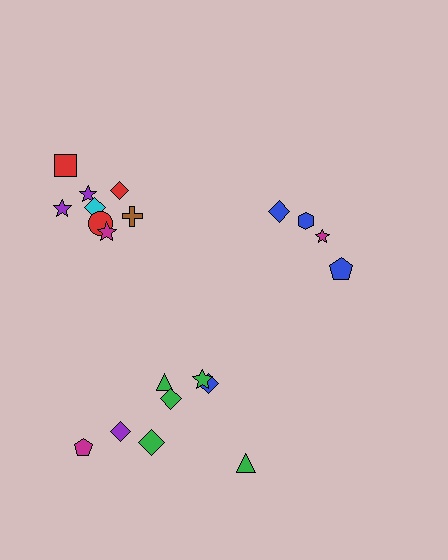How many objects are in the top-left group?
There are 8 objects.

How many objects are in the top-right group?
There are 4 objects.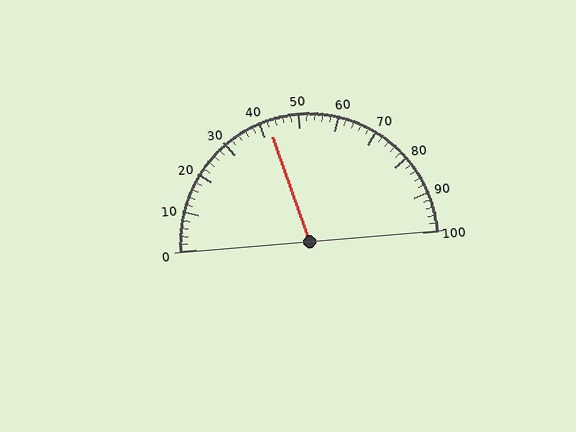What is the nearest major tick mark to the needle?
The nearest major tick mark is 40.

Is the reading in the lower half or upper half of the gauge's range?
The reading is in the lower half of the range (0 to 100).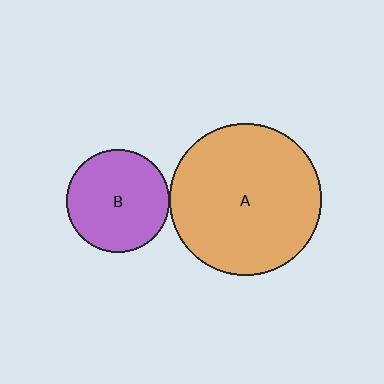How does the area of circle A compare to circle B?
Approximately 2.2 times.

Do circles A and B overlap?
Yes.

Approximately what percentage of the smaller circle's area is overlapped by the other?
Approximately 5%.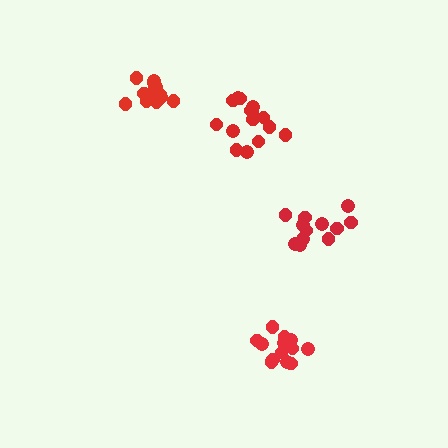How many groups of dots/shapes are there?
There are 4 groups.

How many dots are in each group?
Group 1: 13 dots, Group 2: 13 dots, Group 3: 15 dots, Group 4: 12 dots (53 total).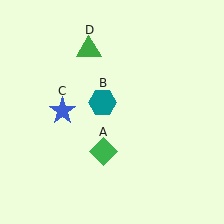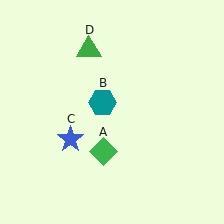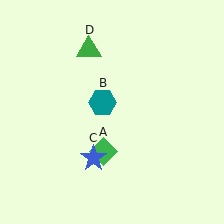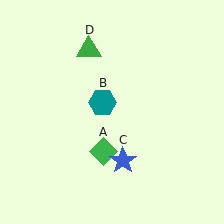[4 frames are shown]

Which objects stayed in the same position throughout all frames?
Green diamond (object A) and teal hexagon (object B) and green triangle (object D) remained stationary.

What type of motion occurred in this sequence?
The blue star (object C) rotated counterclockwise around the center of the scene.